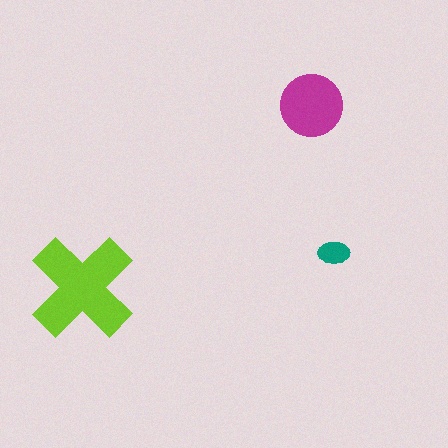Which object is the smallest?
The teal ellipse.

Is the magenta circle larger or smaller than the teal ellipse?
Larger.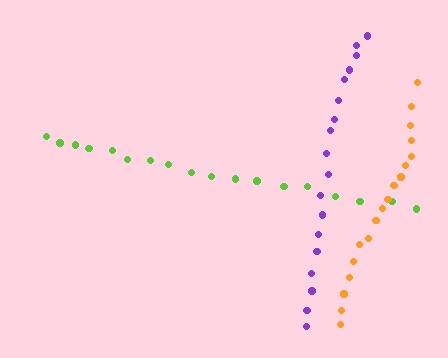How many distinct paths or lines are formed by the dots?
There are 3 distinct paths.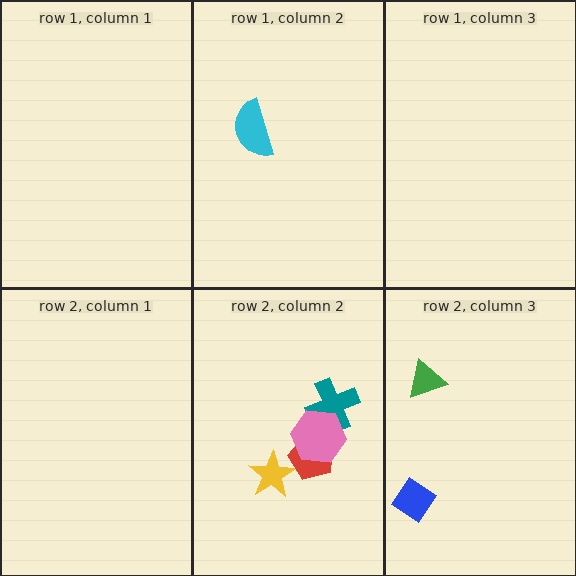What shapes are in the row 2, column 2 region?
The yellow star, the red pentagon, the teal cross, the pink hexagon.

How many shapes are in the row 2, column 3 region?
2.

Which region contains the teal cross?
The row 2, column 2 region.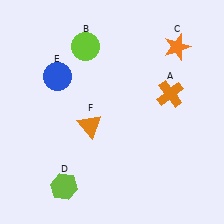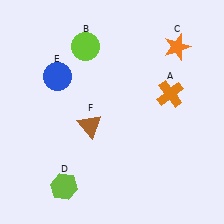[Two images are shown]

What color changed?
The triangle (F) changed from orange in Image 1 to brown in Image 2.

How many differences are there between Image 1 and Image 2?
There is 1 difference between the two images.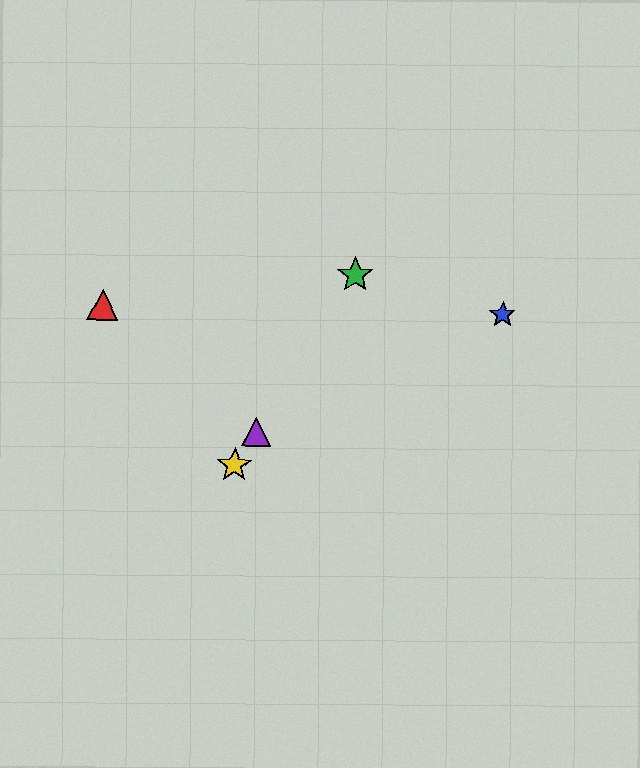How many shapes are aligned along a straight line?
3 shapes (the green star, the yellow star, the purple triangle) are aligned along a straight line.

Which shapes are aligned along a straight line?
The green star, the yellow star, the purple triangle are aligned along a straight line.